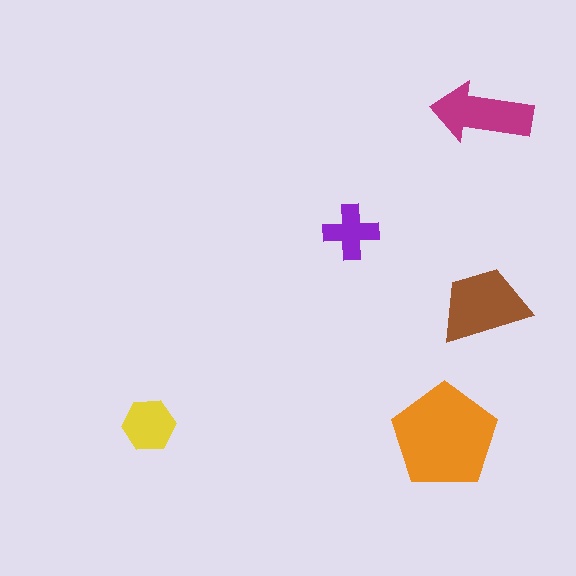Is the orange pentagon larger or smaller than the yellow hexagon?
Larger.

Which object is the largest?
The orange pentagon.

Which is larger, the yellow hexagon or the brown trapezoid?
The brown trapezoid.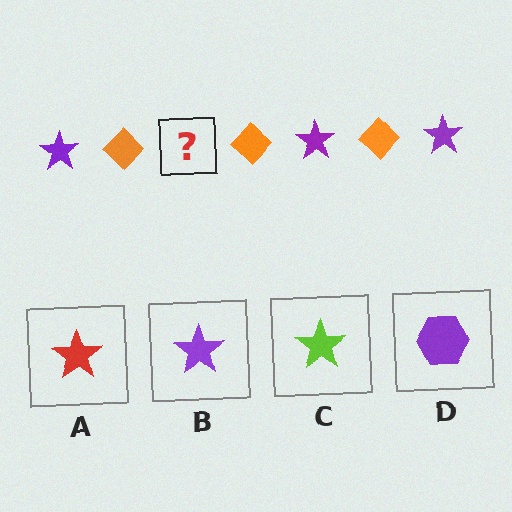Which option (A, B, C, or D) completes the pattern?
B.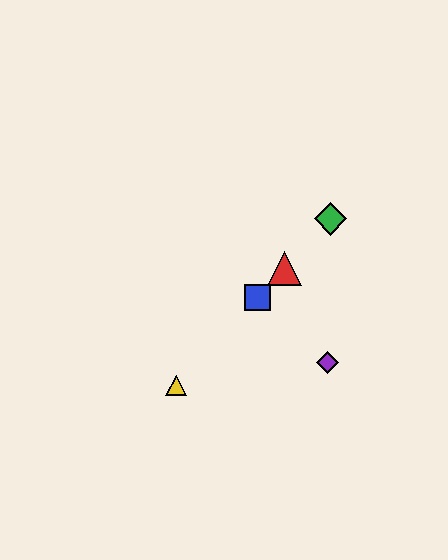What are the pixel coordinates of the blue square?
The blue square is at (258, 298).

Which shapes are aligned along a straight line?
The red triangle, the blue square, the green diamond, the yellow triangle are aligned along a straight line.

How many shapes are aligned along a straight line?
4 shapes (the red triangle, the blue square, the green diamond, the yellow triangle) are aligned along a straight line.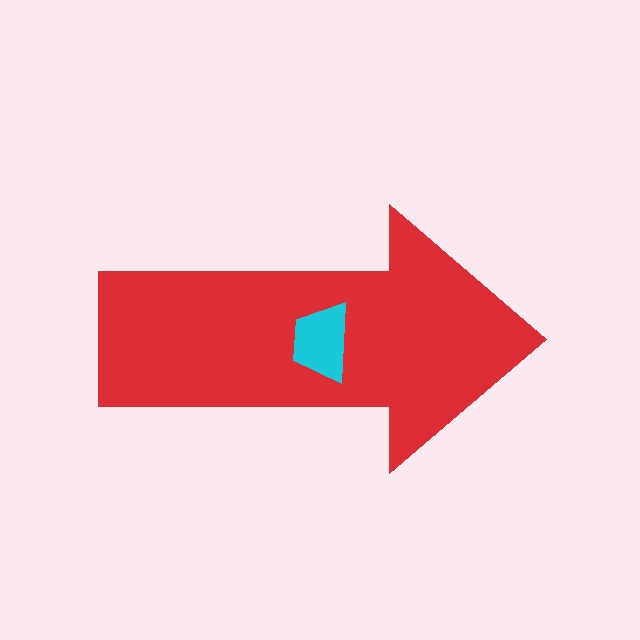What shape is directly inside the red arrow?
The cyan trapezoid.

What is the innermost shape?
The cyan trapezoid.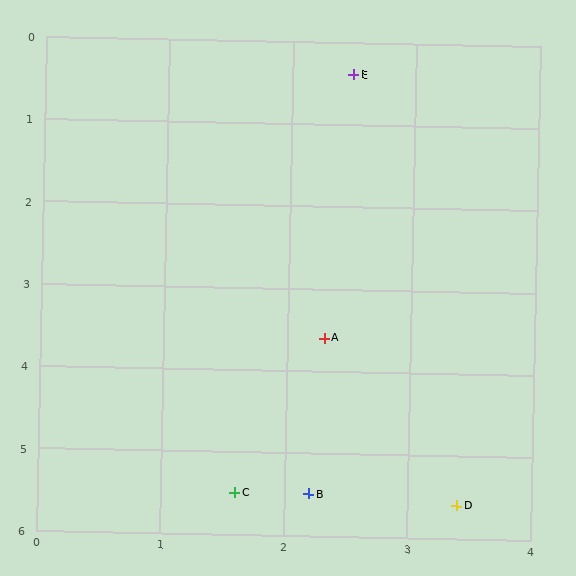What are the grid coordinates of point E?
Point E is at approximately (2.5, 0.4).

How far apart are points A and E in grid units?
Points A and E are about 3.2 grid units apart.